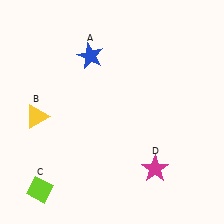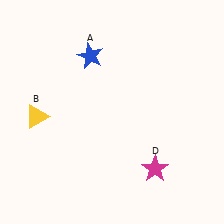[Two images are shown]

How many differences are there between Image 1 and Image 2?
There is 1 difference between the two images.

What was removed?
The lime diamond (C) was removed in Image 2.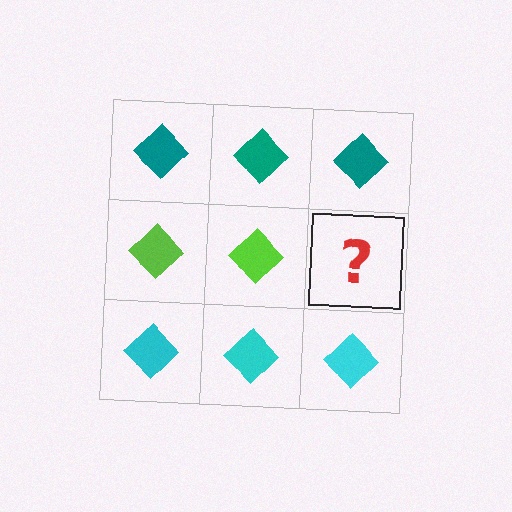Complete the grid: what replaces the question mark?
The question mark should be replaced with a lime diamond.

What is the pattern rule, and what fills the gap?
The rule is that each row has a consistent color. The gap should be filled with a lime diamond.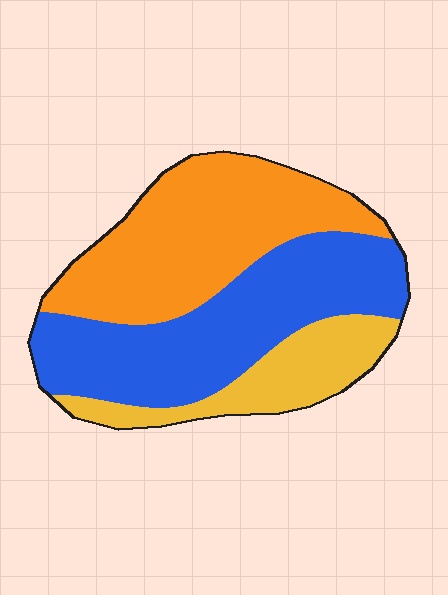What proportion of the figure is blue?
Blue takes up about two fifths (2/5) of the figure.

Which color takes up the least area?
Yellow, at roughly 20%.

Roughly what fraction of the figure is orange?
Orange covers 40% of the figure.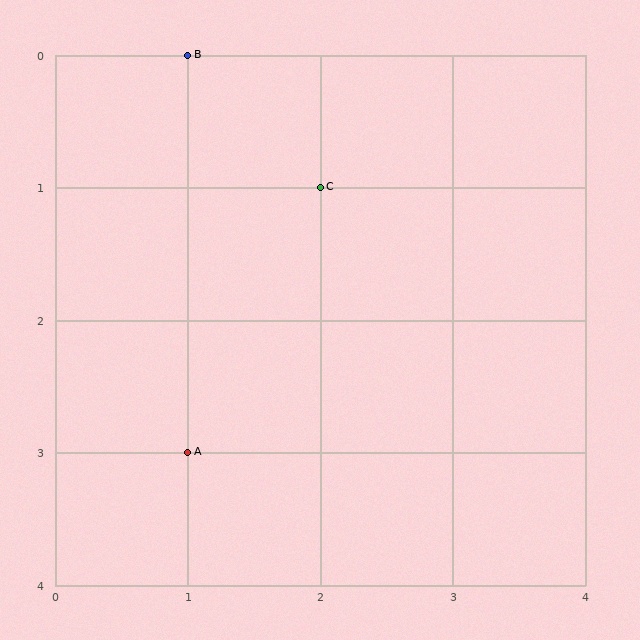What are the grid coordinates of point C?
Point C is at grid coordinates (2, 1).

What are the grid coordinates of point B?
Point B is at grid coordinates (1, 0).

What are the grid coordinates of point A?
Point A is at grid coordinates (1, 3).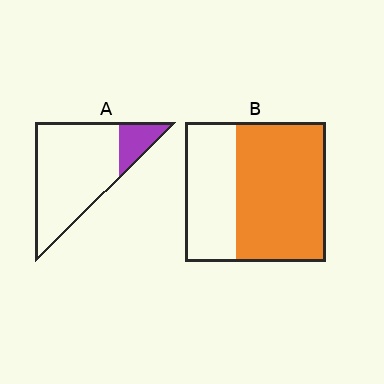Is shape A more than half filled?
No.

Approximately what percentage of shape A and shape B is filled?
A is approximately 15% and B is approximately 65%.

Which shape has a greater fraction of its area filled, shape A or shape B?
Shape B.